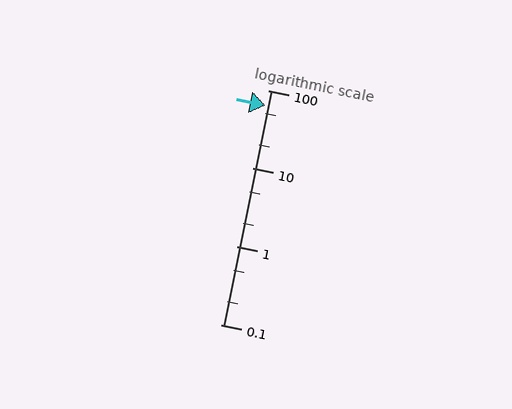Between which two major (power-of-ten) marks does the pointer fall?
The pointer is between 10 and 100.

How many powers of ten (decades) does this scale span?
The scale spans 3 decades, from 0.1 to 100.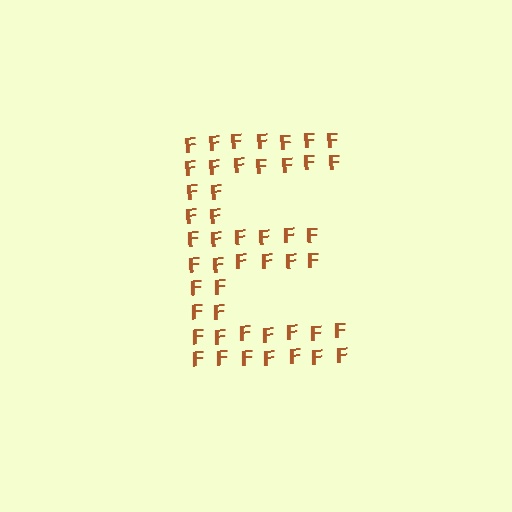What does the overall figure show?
The overall figure shows the letter E.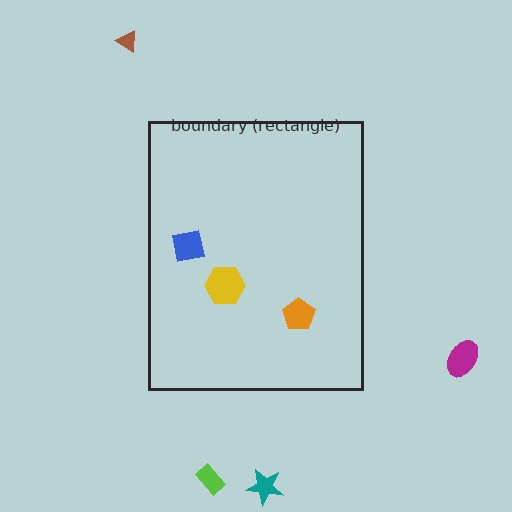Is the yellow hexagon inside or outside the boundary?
Inside.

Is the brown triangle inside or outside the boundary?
Outside.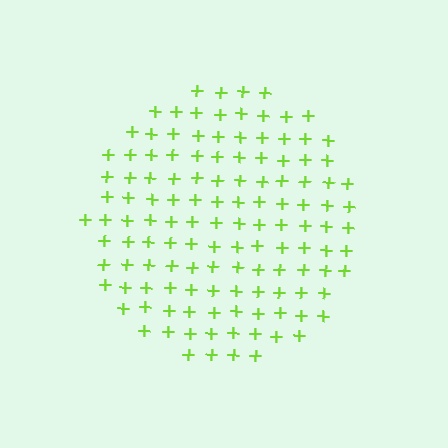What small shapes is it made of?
It is made of small plus signs.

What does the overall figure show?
The overall figure shows a circle.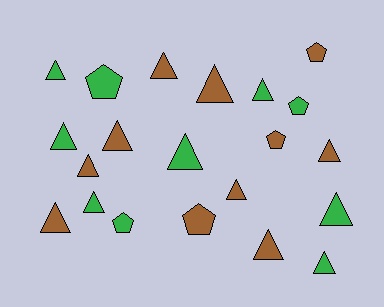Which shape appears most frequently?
Triangle, with 15 objects.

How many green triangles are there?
There are 7 green triangles.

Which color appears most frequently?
Brown, with 11 objects.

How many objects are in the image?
There are 21 objects.